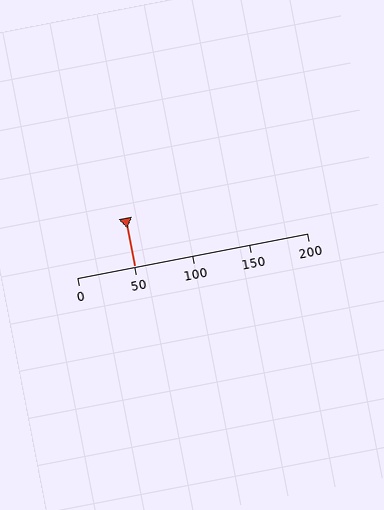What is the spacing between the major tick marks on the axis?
The major ticks are spaced 50 apart.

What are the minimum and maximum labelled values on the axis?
The axis runs from 0 to 200.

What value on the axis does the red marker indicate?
The marker indicates approximately 50.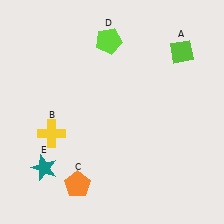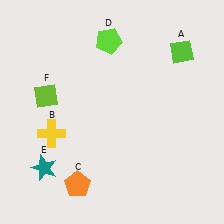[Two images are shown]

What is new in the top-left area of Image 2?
A lime diamond (F) was added in the top-left area of Image 2.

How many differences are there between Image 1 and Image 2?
There is 1 difference between the two images.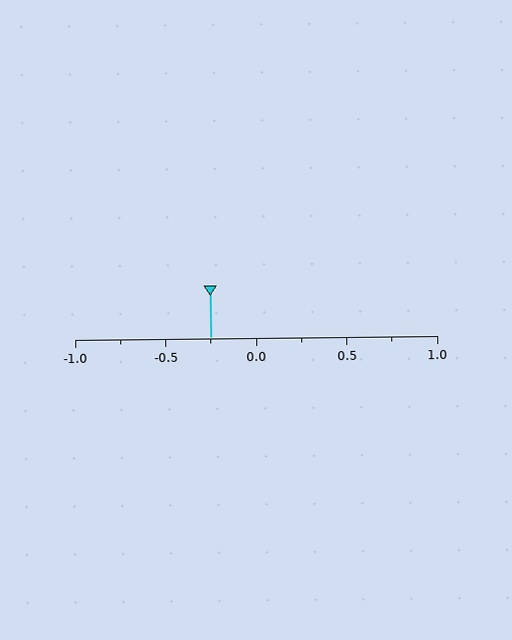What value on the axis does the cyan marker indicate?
The marker indicates approximately -0.25.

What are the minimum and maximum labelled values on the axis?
The axis runs from -1.0 to 1.0.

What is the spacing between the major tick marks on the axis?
The major ticks are spaced 0.5 apart.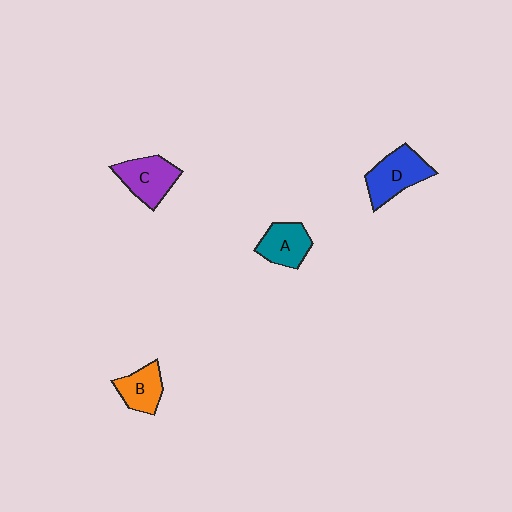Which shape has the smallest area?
Shape B (orange).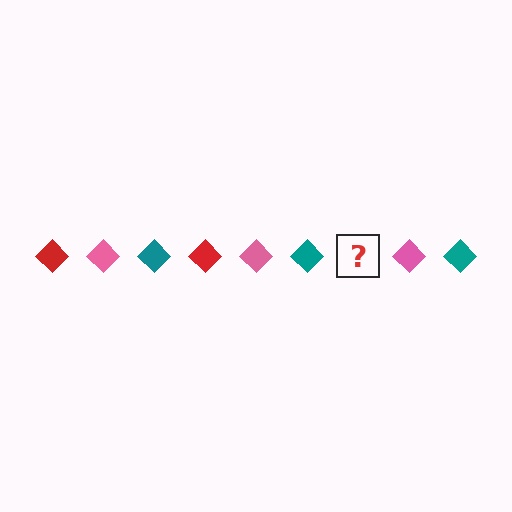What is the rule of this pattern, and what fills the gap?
The rule is that the pattern cycles through red, pink, teal diamonds. The gap should be filled with a red diamond.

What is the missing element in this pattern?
The missing element is a red diamond.